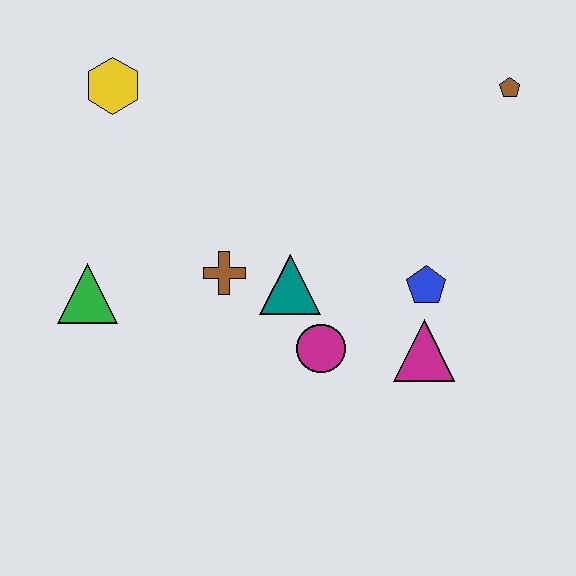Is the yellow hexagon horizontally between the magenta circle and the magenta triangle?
No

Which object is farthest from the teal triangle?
The brown pentagon is farthest from the teal triangle.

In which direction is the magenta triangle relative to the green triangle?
The magenta triangle is to the right of the green triangle.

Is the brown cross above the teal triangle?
Yes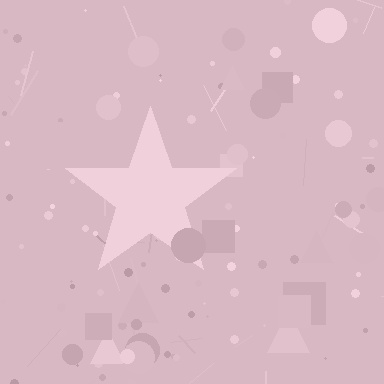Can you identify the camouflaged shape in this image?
The camouflaged shape is a star.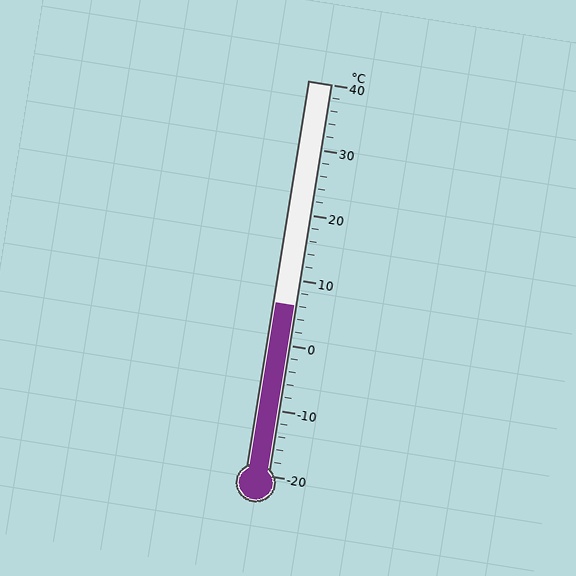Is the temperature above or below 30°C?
The temperature is below 30°C.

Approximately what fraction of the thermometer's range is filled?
The thermometer is filled to approximately 45% of its range.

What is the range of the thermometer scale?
The thermometer scale ranges from -20°C to 40°C.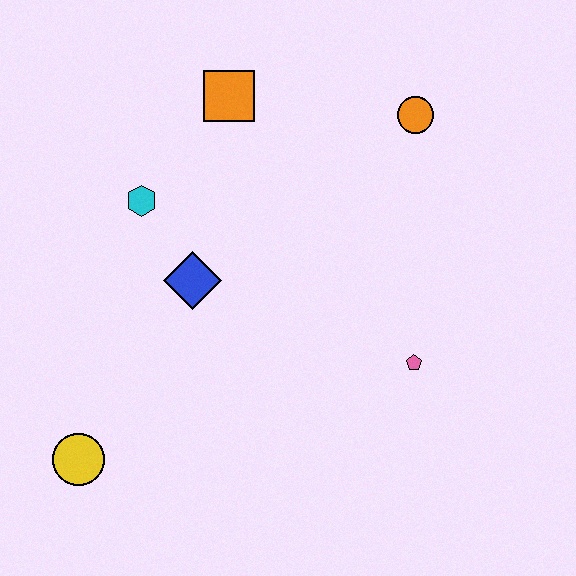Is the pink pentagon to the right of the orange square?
Yes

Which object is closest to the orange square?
The cyan hexagon is closest to the orange square.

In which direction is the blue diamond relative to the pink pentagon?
The blue diamond is to the left of the pink pentagon.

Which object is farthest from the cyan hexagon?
The pink pentagon is farthest from the cyan hexagon.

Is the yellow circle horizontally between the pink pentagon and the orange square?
No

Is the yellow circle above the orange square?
No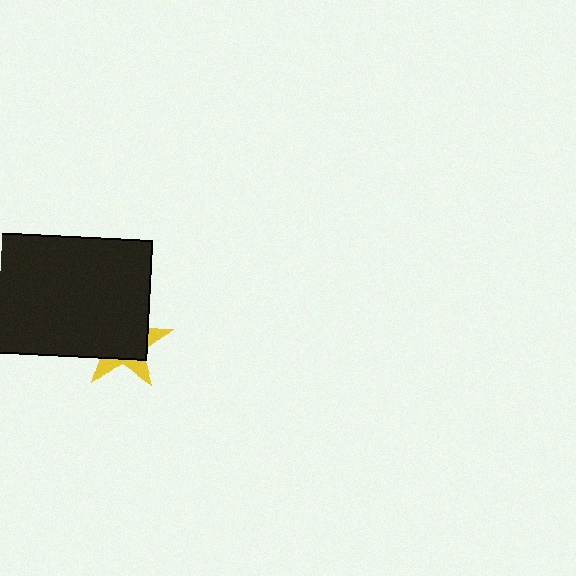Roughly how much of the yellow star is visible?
A small part of it is visible (roughly 30%).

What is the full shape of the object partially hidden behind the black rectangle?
The partially hidden object is a yellow star.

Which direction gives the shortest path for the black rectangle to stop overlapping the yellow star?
Moving toward the upper-left gives the shortest separation.